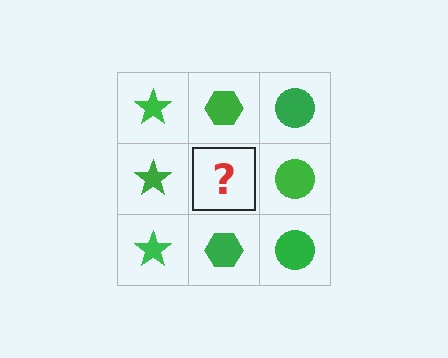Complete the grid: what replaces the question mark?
The question mark should be replaced with a green hexagon.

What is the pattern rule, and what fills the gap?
The rule is that each column has a consistent shape. The gap should be filled with a green hexagon.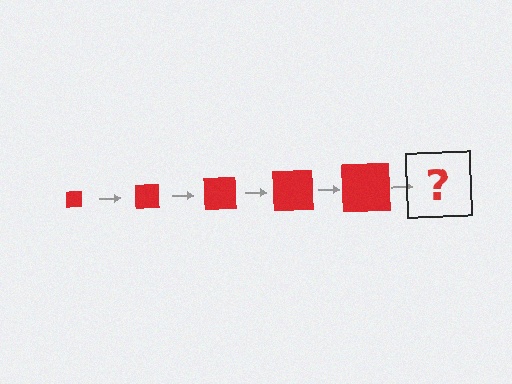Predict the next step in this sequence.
The next step is a red square, larger than the previous one.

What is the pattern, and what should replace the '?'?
The pattern is that the square gets progressively larger each step. The '?' should be a red square, larger than the previous one.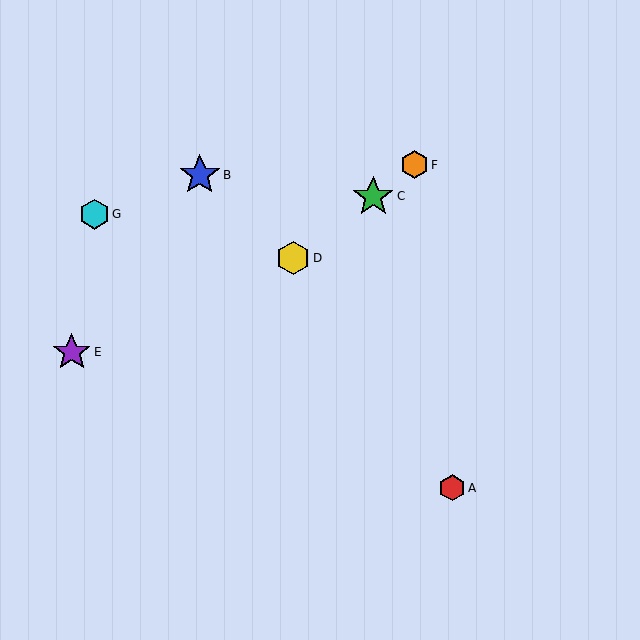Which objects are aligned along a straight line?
Objects C, D, F are aligned along a straight line.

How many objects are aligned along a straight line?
3 objects (C, D, F) are aligned along a straight line.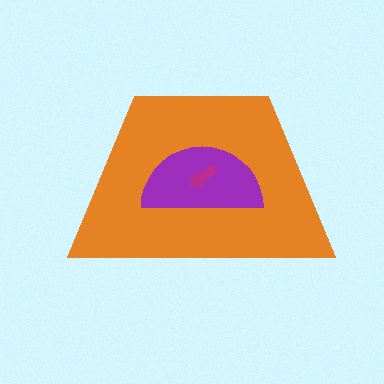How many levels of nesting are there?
3.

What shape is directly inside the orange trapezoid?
The purple semicircle.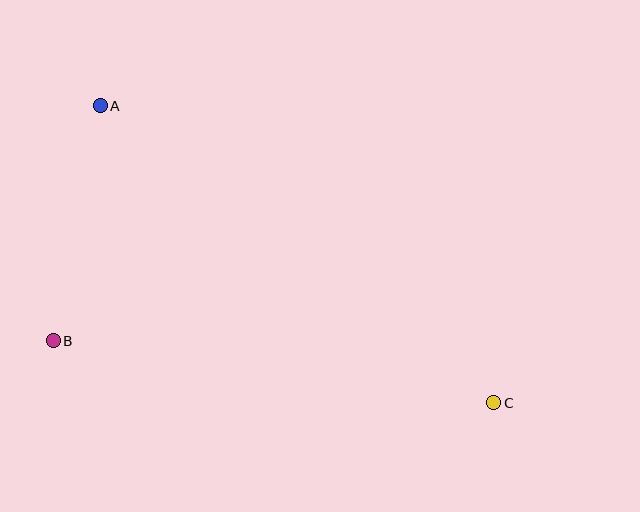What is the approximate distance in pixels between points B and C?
The distance between B and C is approximately 445 pixels.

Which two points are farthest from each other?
Points A and C are farthest from each other.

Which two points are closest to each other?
Points A and B are closest to each other.